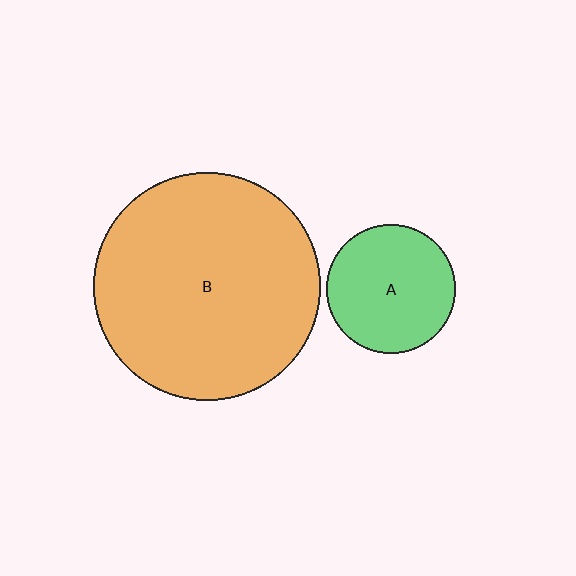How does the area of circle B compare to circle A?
Approximately 3.1 times.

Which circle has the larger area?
Circle B (orange).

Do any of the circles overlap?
No, none of the circles overlap.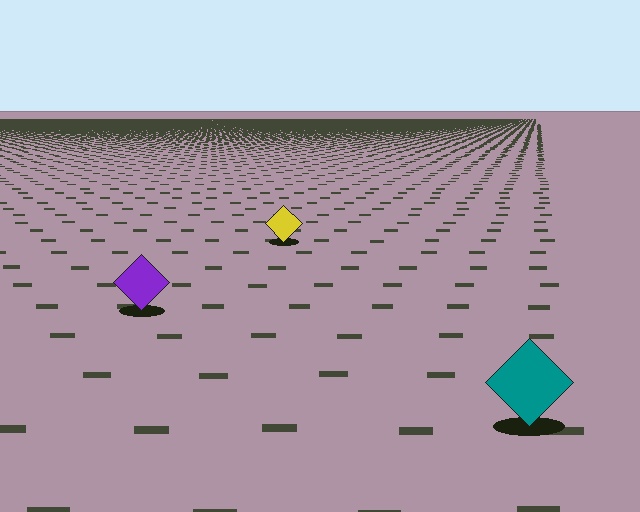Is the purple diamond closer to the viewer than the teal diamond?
No. The teal diamond is closer — you can tell from the texture gradient: the ground texture is coarser near it.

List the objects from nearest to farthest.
From nearest to farthest: the teal diamond, the purple diamond, the yellow diamond.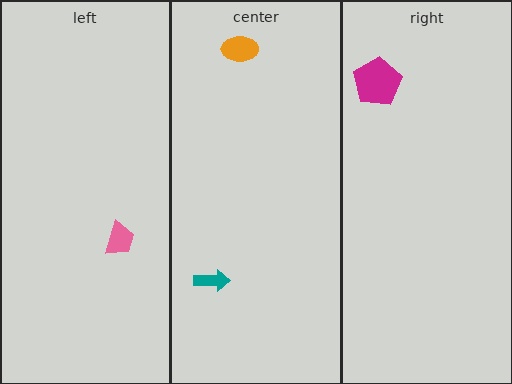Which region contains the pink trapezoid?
The left region.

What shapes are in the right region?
The magenta pentagon.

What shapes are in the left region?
The pink trapezoid.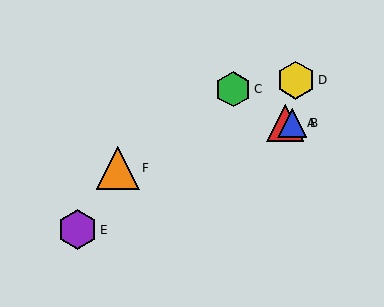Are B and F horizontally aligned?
No, B is at y≈123 and F is at y≈168.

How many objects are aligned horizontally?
2 objects (A, B) are aligned horizontally.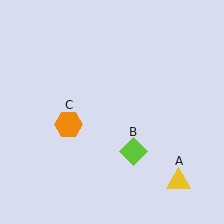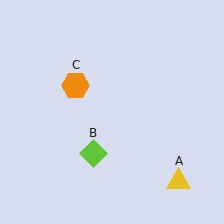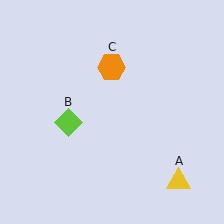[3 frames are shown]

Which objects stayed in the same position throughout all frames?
Yellow triangle (object A) remained stationary.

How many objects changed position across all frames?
2 objects changed position: lime diamond (object B), orange hexagon (object C).